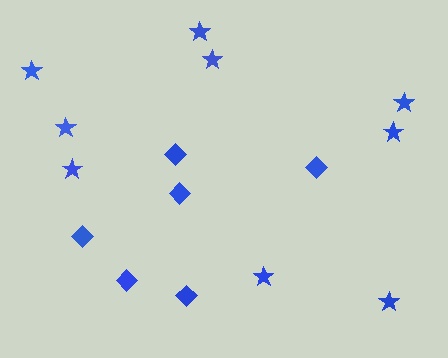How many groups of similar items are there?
There are 2 groups: one group of diamonds (6) and one group of stars (9).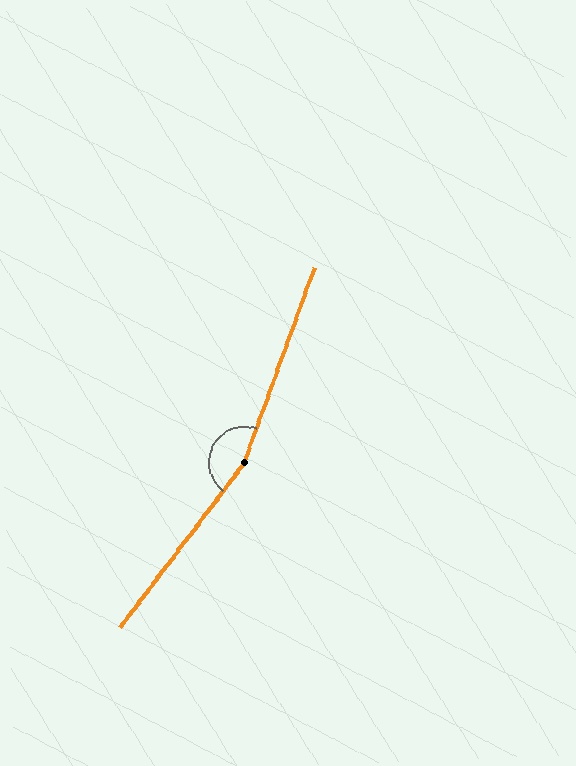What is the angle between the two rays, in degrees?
Approximately 163 degrees.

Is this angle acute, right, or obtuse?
It is obtuse.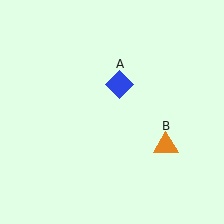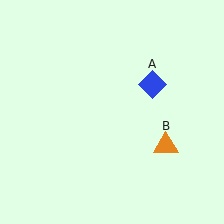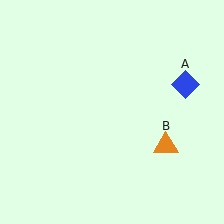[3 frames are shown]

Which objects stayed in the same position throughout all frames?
Orange triangle (object B) remained stationary.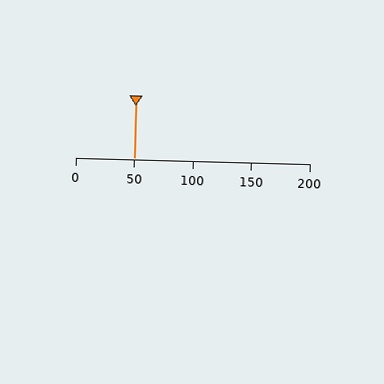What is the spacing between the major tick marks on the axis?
The major ticks are spaced 50 apart.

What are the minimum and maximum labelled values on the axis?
The axis runs from 0 to 200.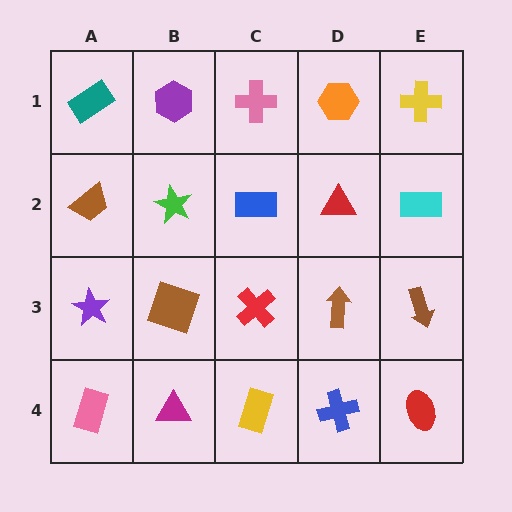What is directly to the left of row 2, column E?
A red triangle.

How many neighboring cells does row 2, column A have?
3.